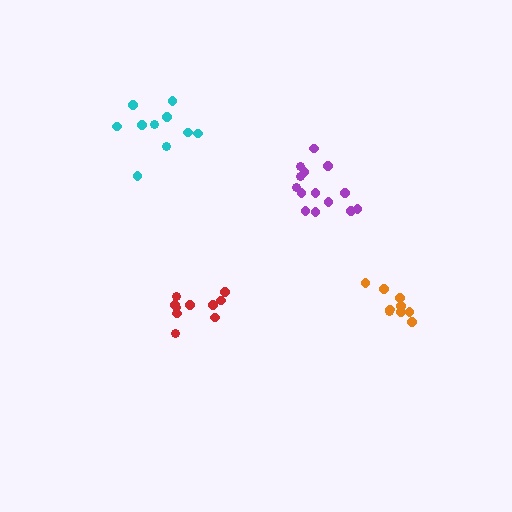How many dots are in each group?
Group 1: 14 dots, Group 2: 10 dots, Group 3: 10 dots, Group 4: 9 dots (43 total).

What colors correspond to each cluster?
The clusters are colored: purple, cyan, red, orange.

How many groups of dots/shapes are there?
There are 4 groups.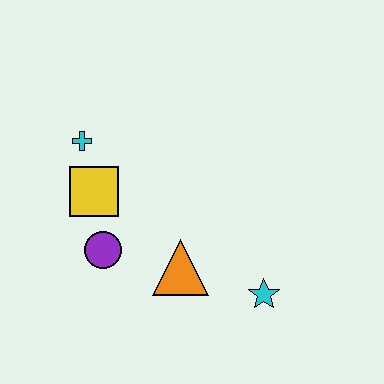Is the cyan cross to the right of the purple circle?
No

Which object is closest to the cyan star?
The orange triangle is closest to the cyan star.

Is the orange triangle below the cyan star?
No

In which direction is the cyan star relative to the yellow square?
The cyan star is to the right of the yellow square.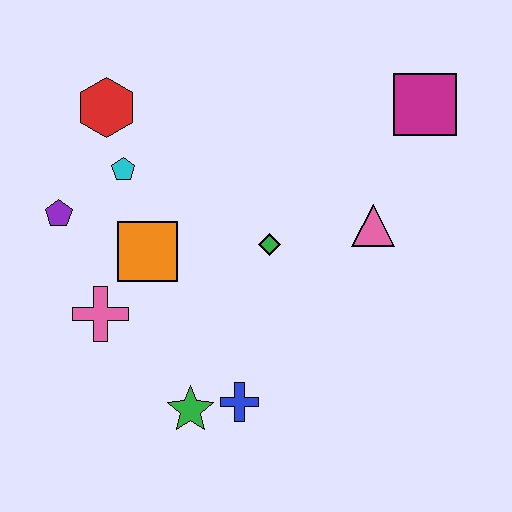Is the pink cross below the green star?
No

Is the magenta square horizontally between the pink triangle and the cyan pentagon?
No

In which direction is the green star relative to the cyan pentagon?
The green star is below the cyan pentagon.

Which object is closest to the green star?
The blue cross is closest to the green star.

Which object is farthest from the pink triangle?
The purple pentagon is farthest from the pink triangle.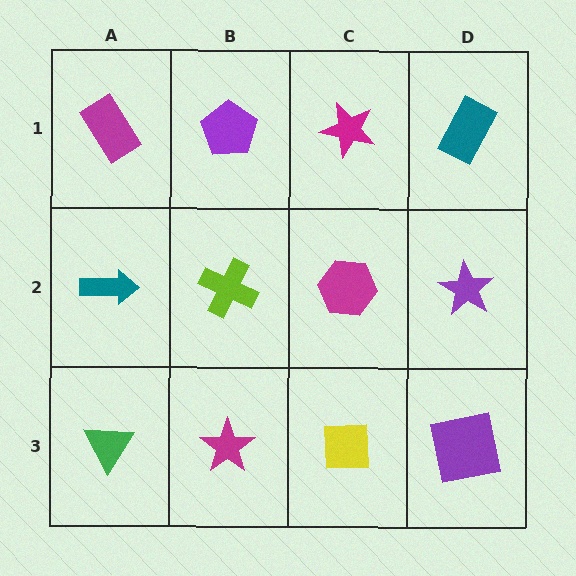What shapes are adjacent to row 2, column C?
A magenta star (row 1, column C), a yellow square (row 3, column C), a lime cross (row 2, column B), a purple star (row 2, column D).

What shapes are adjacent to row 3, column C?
A magenta hexagon (row 2, column C), a magenta star (row 3, column B), a purple square (row 3, column D).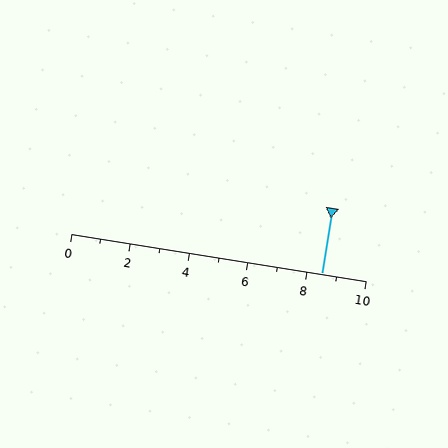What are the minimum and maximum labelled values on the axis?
The axis runs from 0 to 10.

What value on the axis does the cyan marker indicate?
The marker indicates approximately 8.5.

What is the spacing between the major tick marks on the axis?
The major ticks are spaced 2 apart.